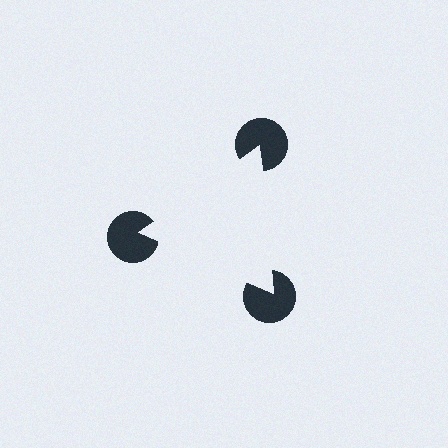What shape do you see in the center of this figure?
An illusory triangle — its edges are inferred from the aligned wedge cuts in the pac-man discs, not physically drawn.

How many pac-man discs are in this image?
There are 3 — one at each vertex of the illusory triangle.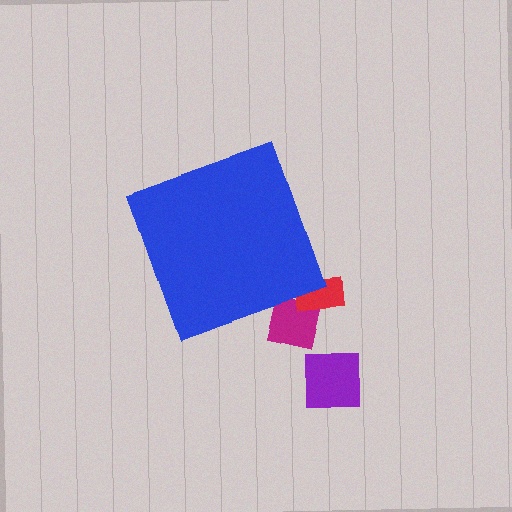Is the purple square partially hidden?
No, the purple square is fully visible.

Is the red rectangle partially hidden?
Yes, the red rectangle is partially hidden behind the blue diamond.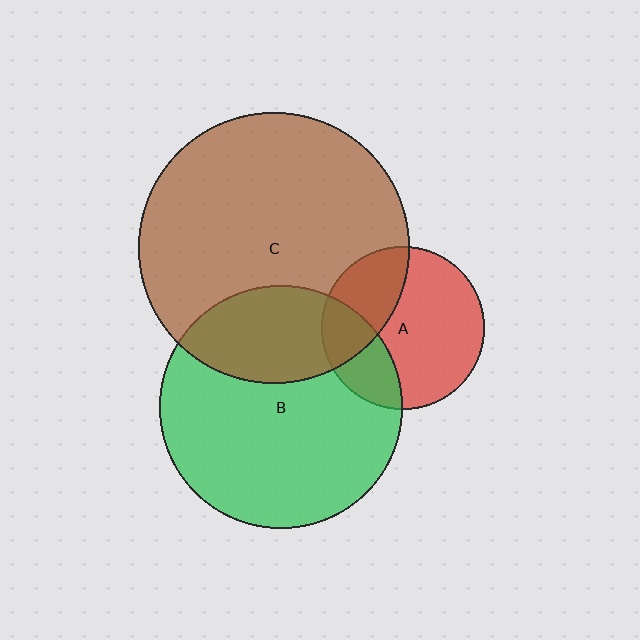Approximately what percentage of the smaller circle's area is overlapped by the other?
Approximately 30%.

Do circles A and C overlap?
Yes.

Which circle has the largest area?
Circle C (brown).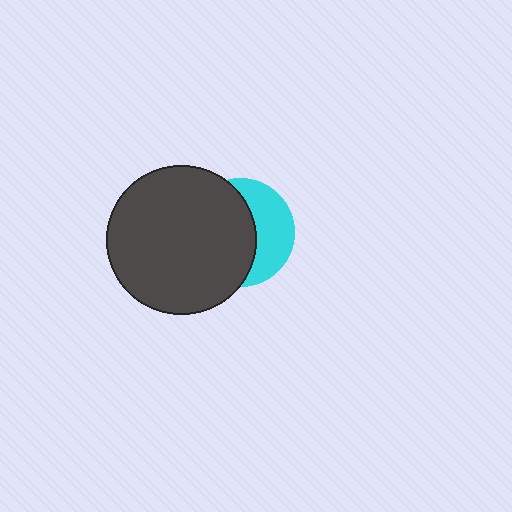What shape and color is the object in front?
The object in front is a dark gray circle.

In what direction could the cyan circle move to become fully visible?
The cyan circle could move right. That would shift it out from behind the dark gray circle entirely.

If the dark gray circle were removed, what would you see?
You would see the complete cyan circle.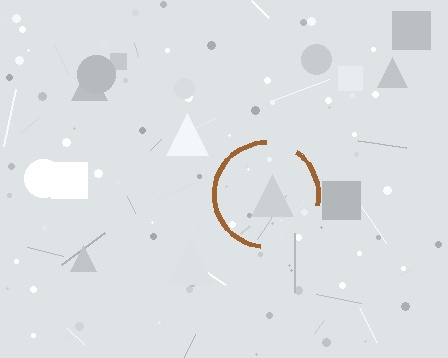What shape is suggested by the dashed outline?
The dashed outline suggests a circle.